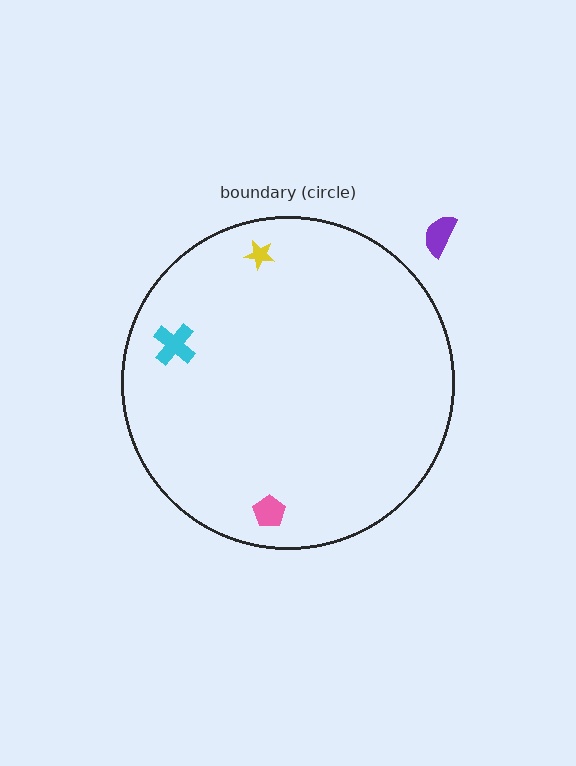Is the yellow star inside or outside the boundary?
Inside.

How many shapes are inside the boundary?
3 inside, 1 outside.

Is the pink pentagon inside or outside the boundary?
Inside.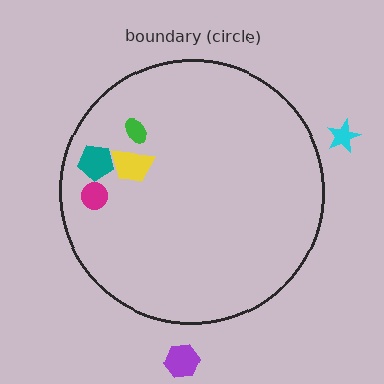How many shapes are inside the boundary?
4 inside, 2 outside.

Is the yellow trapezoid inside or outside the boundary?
Inside.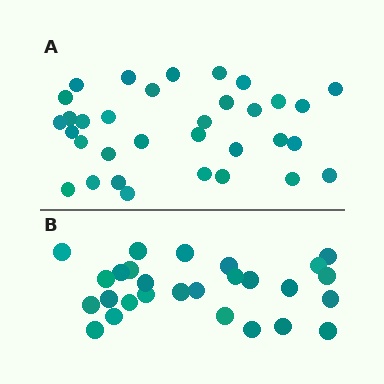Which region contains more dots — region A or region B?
Region A (the top region) has more dots.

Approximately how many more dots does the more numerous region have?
Region A has about 6 more dots than region B.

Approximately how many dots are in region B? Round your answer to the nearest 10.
About 30 dots. (The exact count is 27, which rounds to 30.)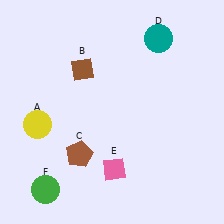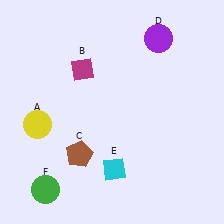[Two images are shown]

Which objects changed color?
B changed from brown to magenta. D changed from teal to purple. E changed from pink to cyan.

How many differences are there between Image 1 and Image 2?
There are 3 differences between the two images.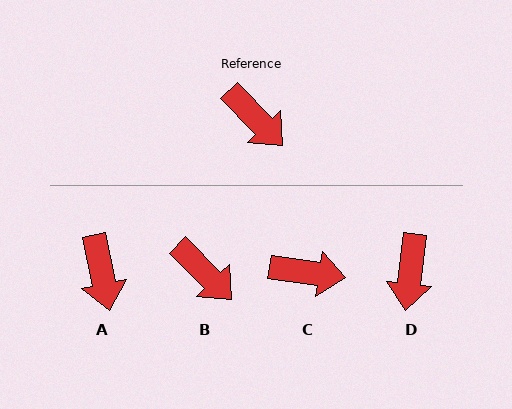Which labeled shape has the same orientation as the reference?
B.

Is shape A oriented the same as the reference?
No, it is off by about 33 degrees.